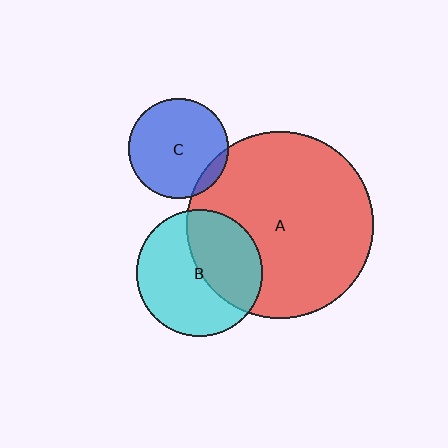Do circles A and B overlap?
Yes.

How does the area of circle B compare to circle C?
Approximately 1.6 times.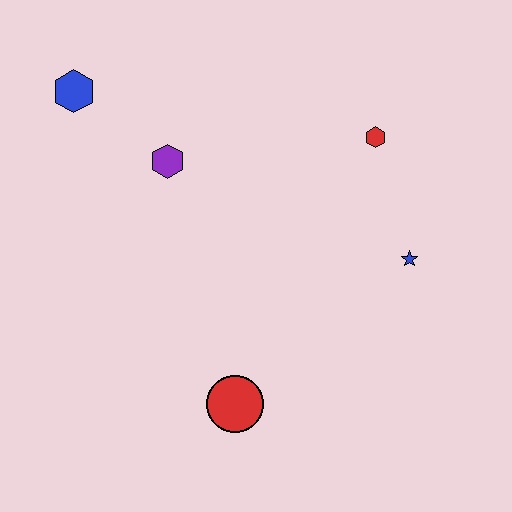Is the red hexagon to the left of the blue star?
Yes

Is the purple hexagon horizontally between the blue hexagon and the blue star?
Yes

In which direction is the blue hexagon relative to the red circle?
The blue hexagon is above the red circle.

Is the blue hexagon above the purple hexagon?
Yes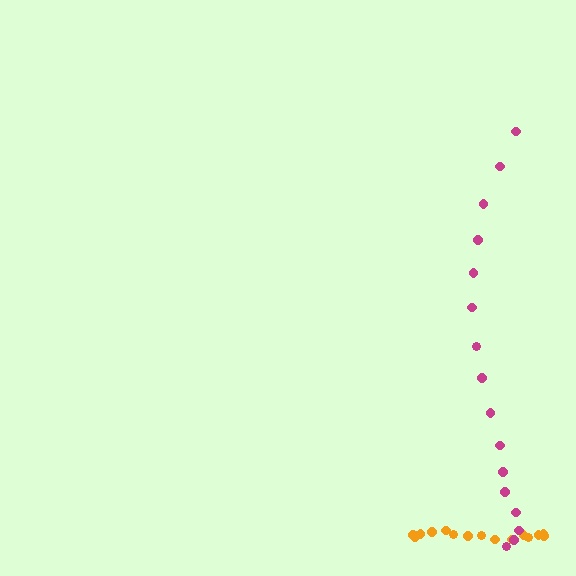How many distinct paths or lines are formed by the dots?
There are 2 distinct paths.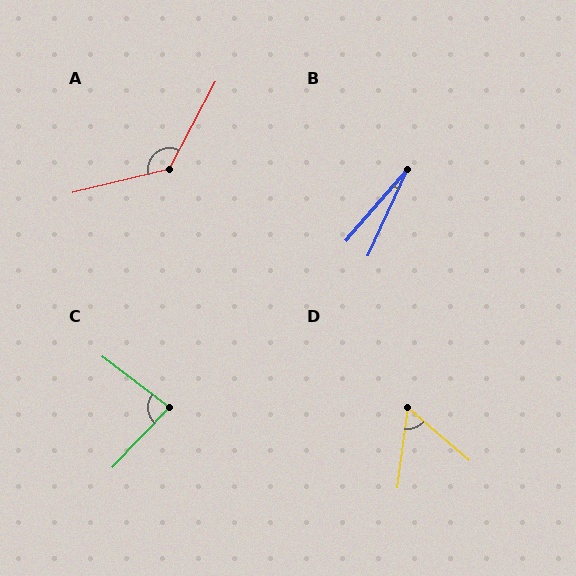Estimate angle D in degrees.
Approximately 56 degrees.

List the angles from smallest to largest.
B (16°), D (56°), C (84°), A (132°).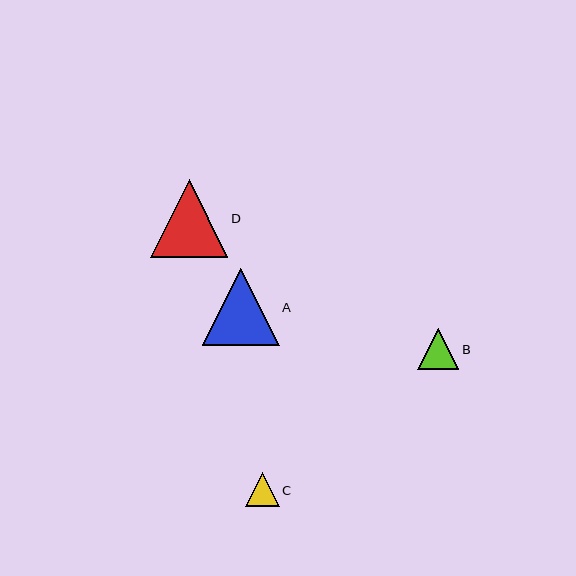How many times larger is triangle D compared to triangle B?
Triangle D is approximately 1.9 times the size of triangle B.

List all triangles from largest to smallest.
From largest to smallest: D, A, B, C.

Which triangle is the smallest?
Triangle C is the smallest with a size of approximately 34 pixels.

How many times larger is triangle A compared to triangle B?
Triangle A is approximately 1.9 times the size of triangle B.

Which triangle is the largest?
Triangle D is the largest with a size of approximately 78 pixels.